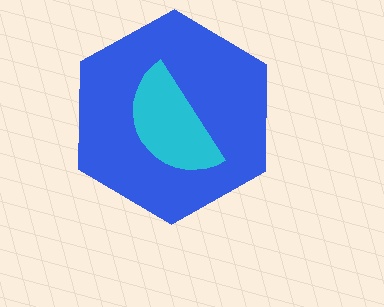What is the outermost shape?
The blue hexagon.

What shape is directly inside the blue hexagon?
The cyan semicircle.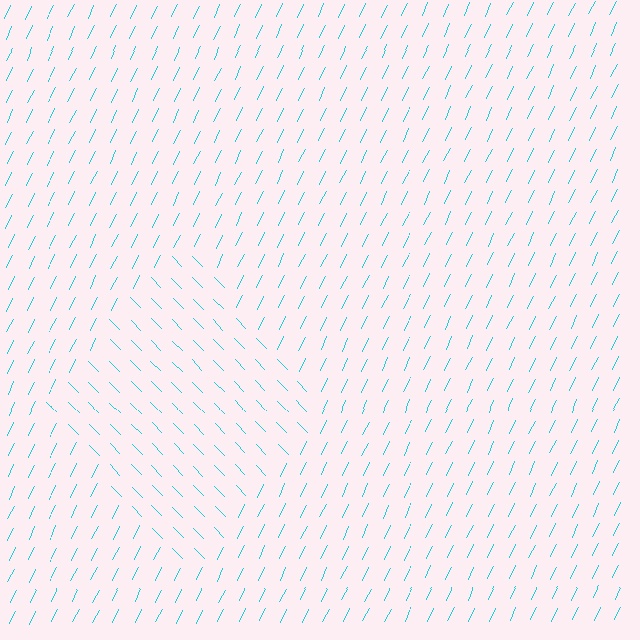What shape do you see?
I see a diamond.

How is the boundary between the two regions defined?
The boundary is defined purely by a change in line orientation (approximately 69 degrees difference). All lines are the same color and thickness.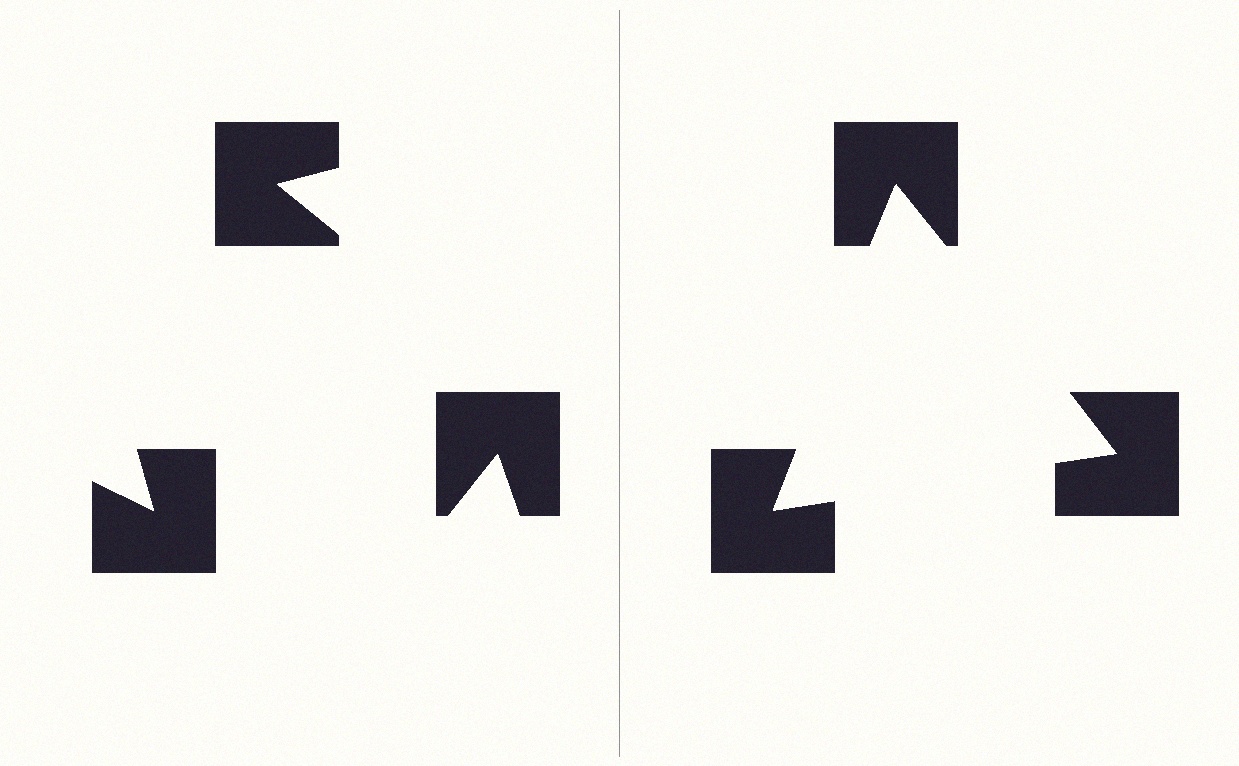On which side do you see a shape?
An illusory triangle appears on the right side. On the left side the wedge cuts are rotated, so no coherent shape forms.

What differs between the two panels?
The notched squares are positioned identically on both sides; only the wedge orientations differ. On the right they align to a triangle; on the left they are misaligned.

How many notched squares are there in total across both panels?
6 — 3 on each side.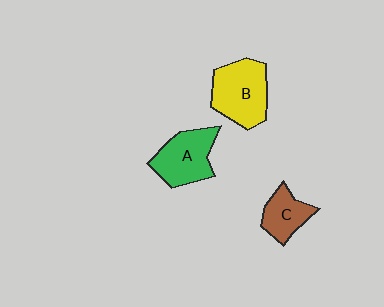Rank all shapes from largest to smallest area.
From largest to smallest: B (yellow), A (green), C (brown).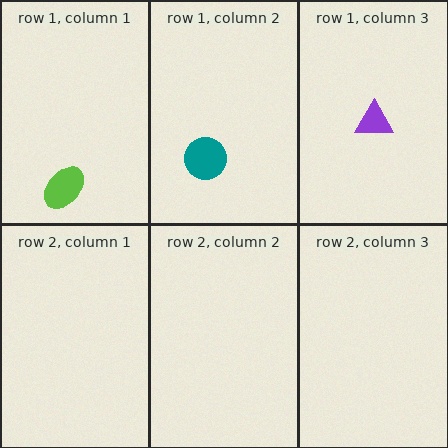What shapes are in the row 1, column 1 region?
The lime ellipse.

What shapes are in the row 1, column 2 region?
The teal circle.